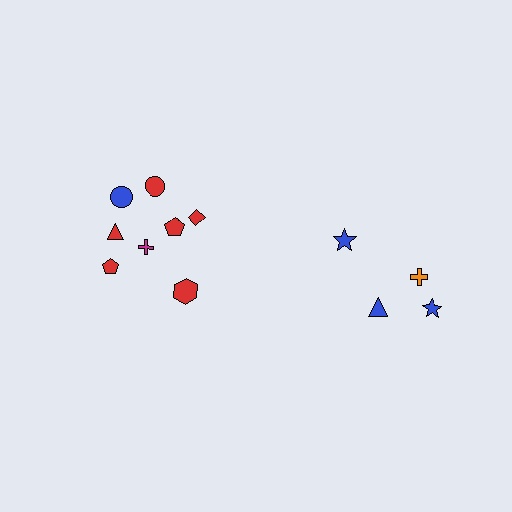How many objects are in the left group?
There are 8 objects.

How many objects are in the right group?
There are 4 objects.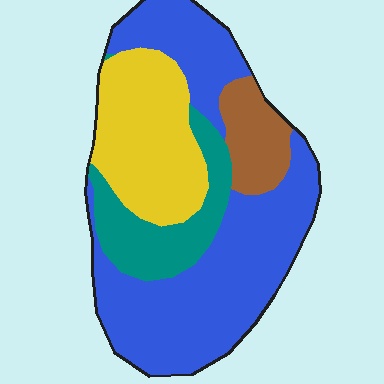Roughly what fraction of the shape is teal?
Teal takes up about one sixth (1/6) of the shape.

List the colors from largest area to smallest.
From largest to smallest: blue, yellow, teal, brown.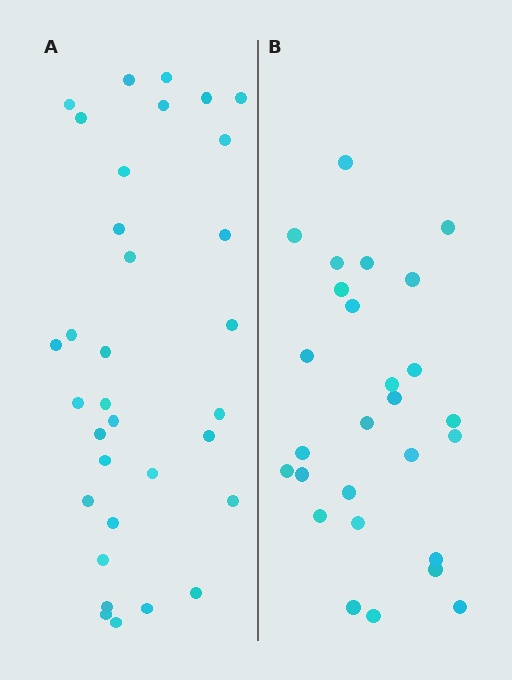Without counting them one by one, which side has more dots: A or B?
Region A (the left region) has more dots.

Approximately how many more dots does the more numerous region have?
Region A has about 6 more dots than region B.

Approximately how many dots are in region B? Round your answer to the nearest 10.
About 30 dots. (The exact count is 27, which rounds to 30.)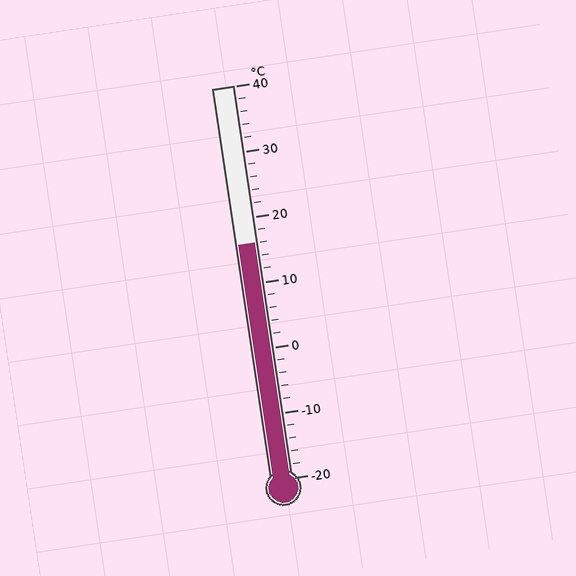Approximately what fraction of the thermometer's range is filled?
The thermometer is filled to approximately 60% of its range.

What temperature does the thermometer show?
The thermometer shows approximately 16°C.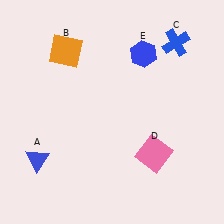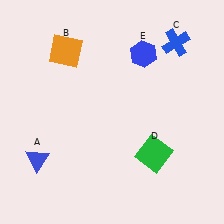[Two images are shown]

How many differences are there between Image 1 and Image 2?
There is 1 difference between the two images.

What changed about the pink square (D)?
In Image 1, D is pink. In Image 2, it changed to green.